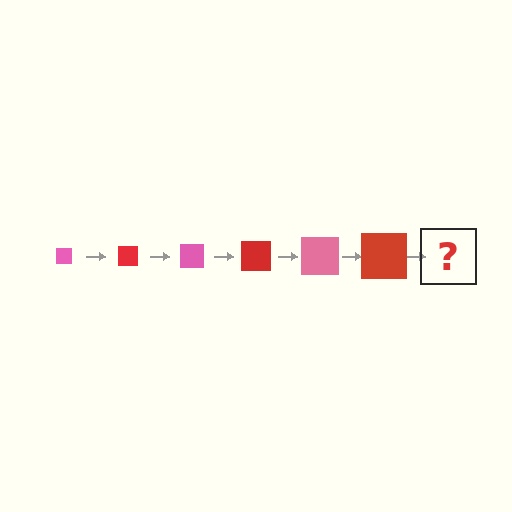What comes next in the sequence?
The next element should be a pink square, larger than the previous one.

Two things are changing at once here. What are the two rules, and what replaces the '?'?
The two rules are that the square grows larger each step and the color cycles through pink and red. The '?' should be a pink square, larger than the previous one.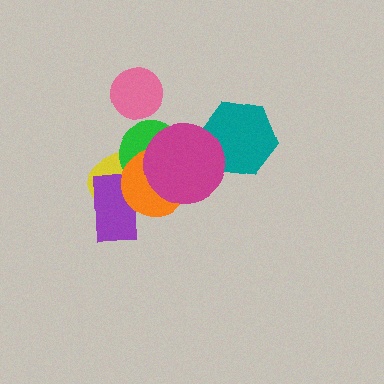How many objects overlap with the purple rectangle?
2 objects overlap with the purple rectangle.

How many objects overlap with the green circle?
3 objects overlap with the green circle.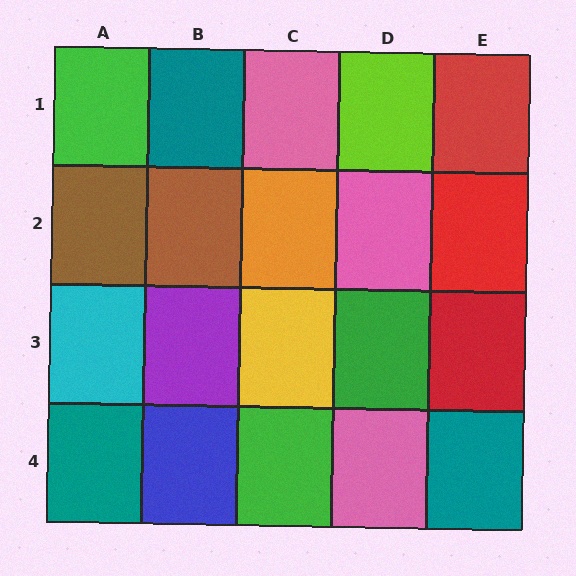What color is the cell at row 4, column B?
Blue.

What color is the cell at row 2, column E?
Red.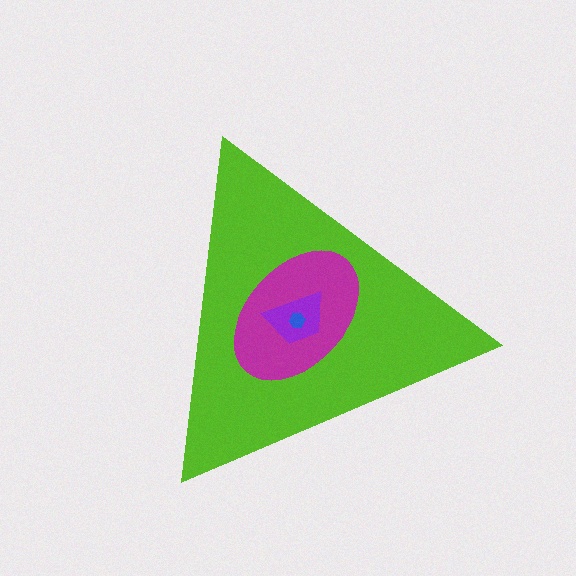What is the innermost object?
The blue hexagon.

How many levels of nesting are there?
4.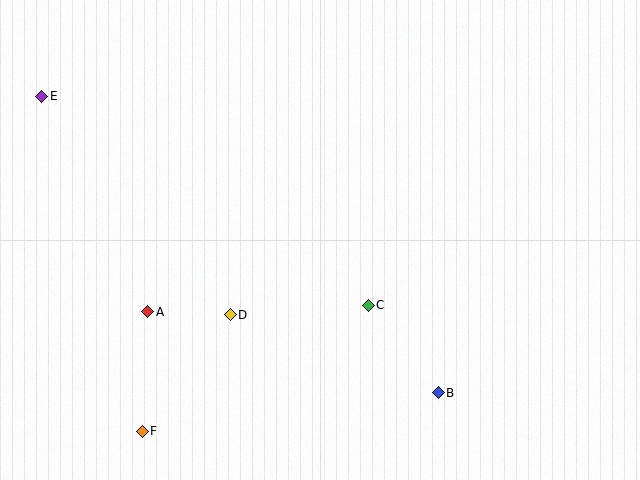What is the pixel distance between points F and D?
The distance between F and D is 146 pixels.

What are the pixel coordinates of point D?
Point D is at (230, 315).